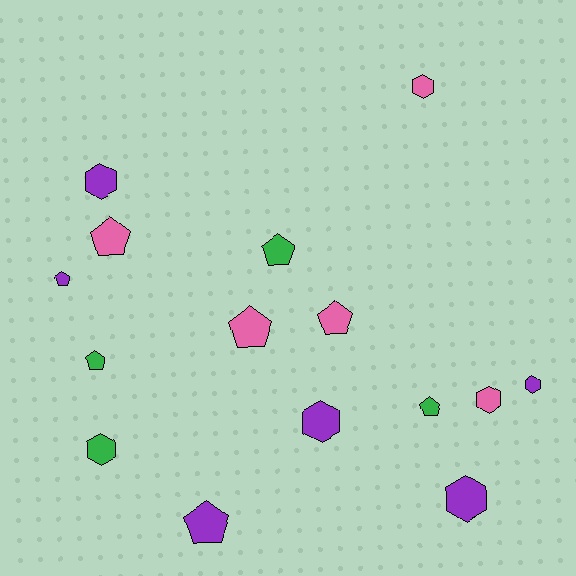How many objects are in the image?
There are 15 objects.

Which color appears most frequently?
Purple, with 6 objects.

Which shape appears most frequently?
Pentagon, with 8 objects.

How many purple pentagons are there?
There are 2 purple pentagons.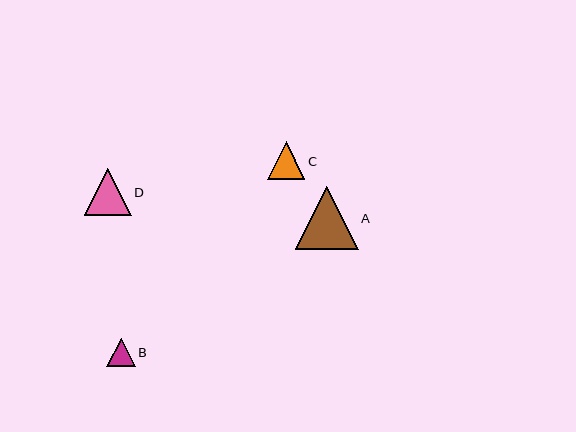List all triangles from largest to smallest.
From largest to smallest: A, D, C, B.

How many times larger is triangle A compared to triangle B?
Triangle A is approximately 2.2 times the size of triangle B.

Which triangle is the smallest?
Triangle B is the smallest with a size of approximately 28 pixels.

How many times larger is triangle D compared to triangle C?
Triangle D is approximately 1.3 times the size of triangle C.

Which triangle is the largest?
Triangle A is the largest with a size of approximately 63 pixels.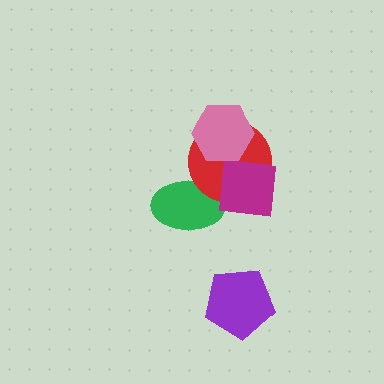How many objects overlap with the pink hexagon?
2 objects overlap with the pink hexagon.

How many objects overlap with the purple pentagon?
0 objects overlap with the purple pentagon.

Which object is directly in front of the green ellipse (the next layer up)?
The red circle is directly in front of the green ellipse.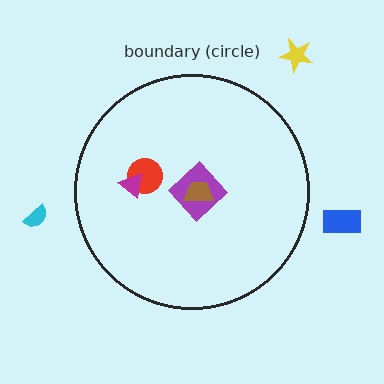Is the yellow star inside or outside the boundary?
Outside.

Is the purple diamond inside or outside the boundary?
Inside.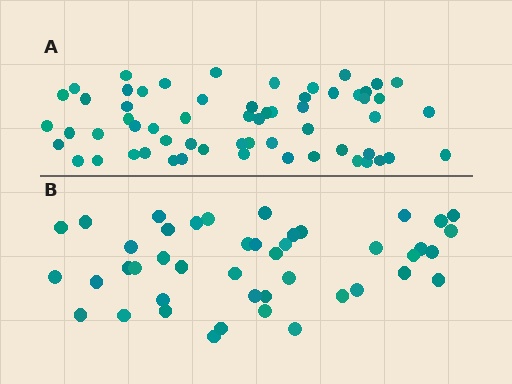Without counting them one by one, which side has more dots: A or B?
Region A (the top region) has more dots.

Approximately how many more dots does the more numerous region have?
Region A has approximately 15 more dots than region B.